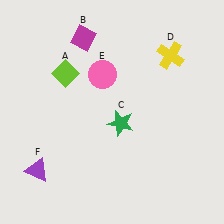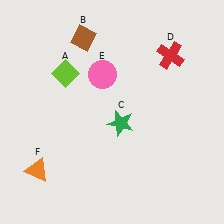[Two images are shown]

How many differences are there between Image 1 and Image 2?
There are 3 differences between the two images.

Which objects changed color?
B changed from magenta to brown. D changed from yellow to red. F changed from purple to orange.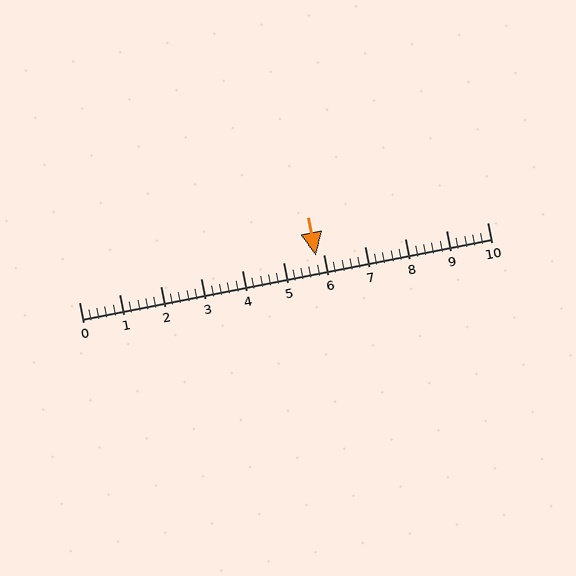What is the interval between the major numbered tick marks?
The major tick marks are spaced 1 units apart.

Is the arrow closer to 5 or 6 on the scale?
The arrow is closer to 6.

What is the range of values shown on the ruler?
The ruler shows values from 0 to 10.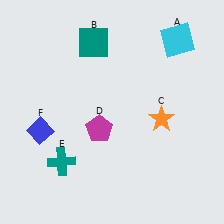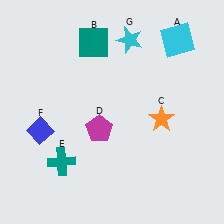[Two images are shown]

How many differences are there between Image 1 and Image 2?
There is 1 difference between the two images.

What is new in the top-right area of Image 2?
A cyan star (G) was added in the top-right area of Image 2.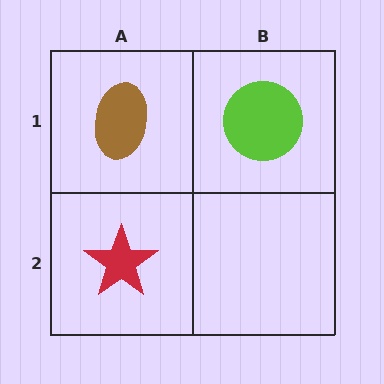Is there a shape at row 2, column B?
No, that cell is empty.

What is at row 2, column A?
A red star.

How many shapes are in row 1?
2 shapes.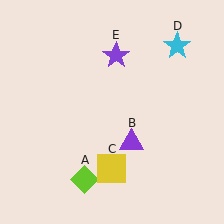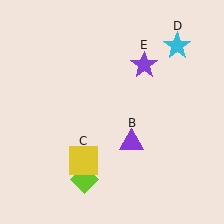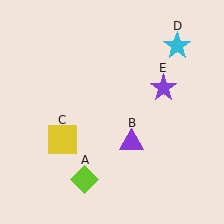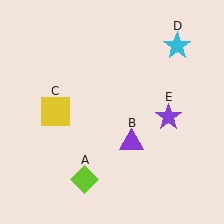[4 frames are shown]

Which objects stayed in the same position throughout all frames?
Lime diamond (object A) and purple triangle (object B) and cyan star (object D) remained stationary.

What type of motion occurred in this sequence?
The yellow square (object C), purple star (object E) rotated clockwise around the center of the scene.